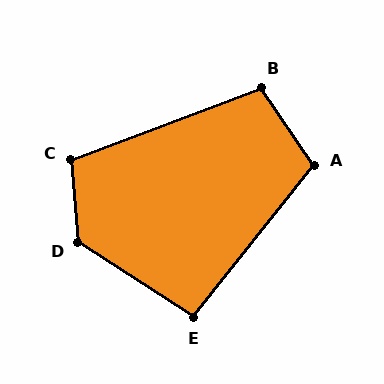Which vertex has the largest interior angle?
D, at approximately 127 degrees.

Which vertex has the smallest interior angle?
E, at approximately 96 degrees.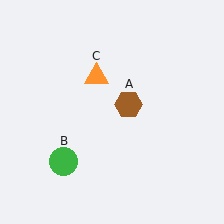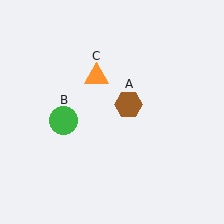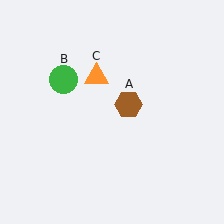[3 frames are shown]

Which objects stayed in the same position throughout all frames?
Brown hexagon (object A) and orange triangle (object C) remained stationary.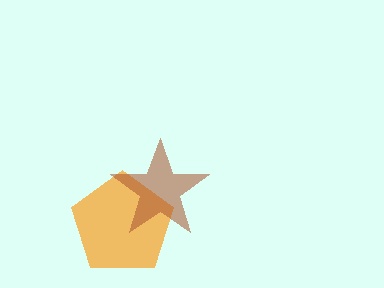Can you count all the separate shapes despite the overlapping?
Yes, there are 2 separate shapes.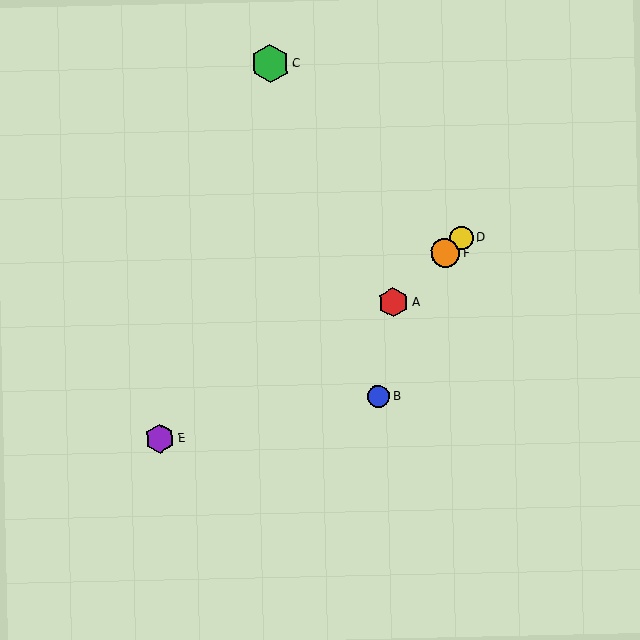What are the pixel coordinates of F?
Object F is at (445, 253).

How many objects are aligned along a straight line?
3 objects (A, D, F) are aligned along a straight line.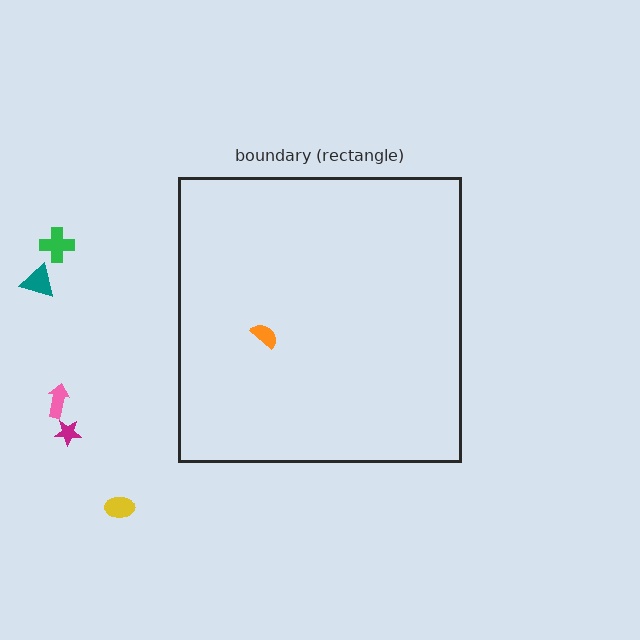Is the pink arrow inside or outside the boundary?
Outside.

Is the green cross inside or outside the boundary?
Outside.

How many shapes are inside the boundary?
1 inside, 5 outside.